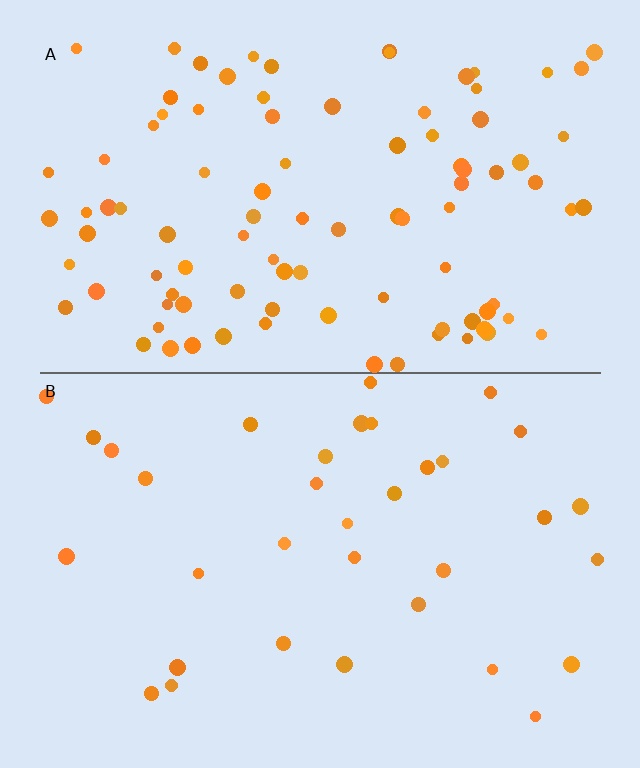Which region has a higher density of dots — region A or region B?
A (the top).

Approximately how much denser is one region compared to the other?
Approximately 2.8× — region A over region B.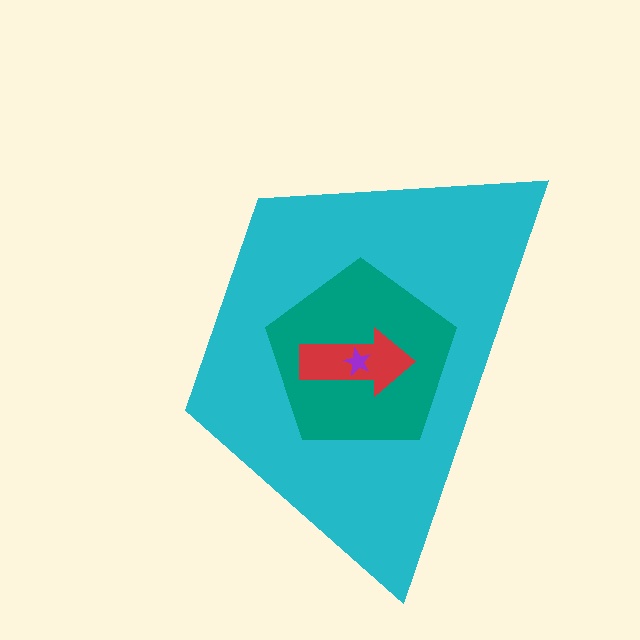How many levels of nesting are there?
4.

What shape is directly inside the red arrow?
The purple star.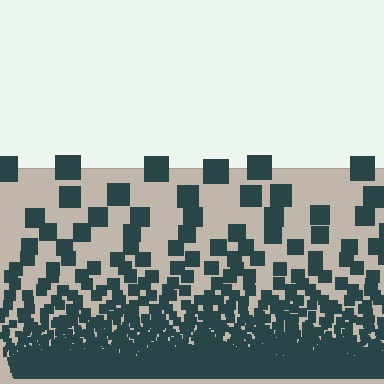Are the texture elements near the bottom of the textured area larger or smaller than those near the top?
Smaller. The gradient is inverted — elements near the bottom are smaller and denser.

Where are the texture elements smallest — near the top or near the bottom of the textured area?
Near the bottom.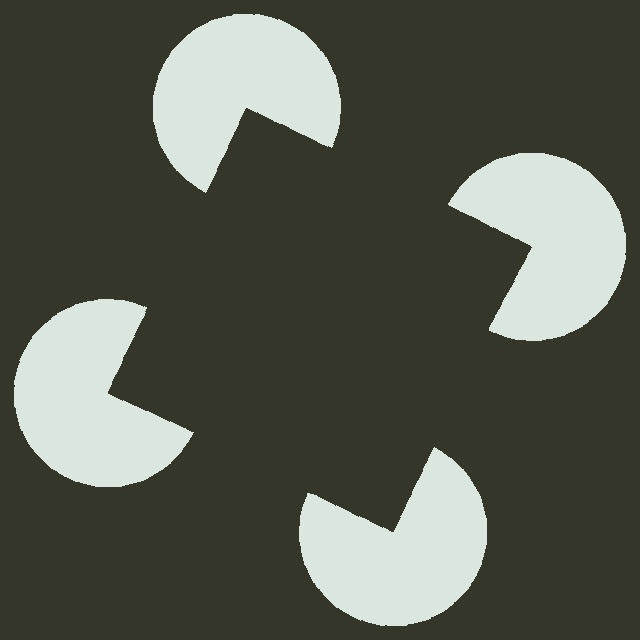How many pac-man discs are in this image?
There are 4 — one at each vertex of the illusory square.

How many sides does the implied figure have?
4 sides.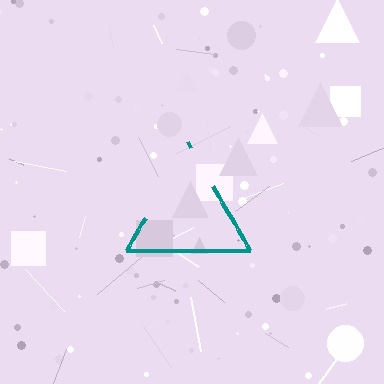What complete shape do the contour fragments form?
The contour fragments form a triangle.